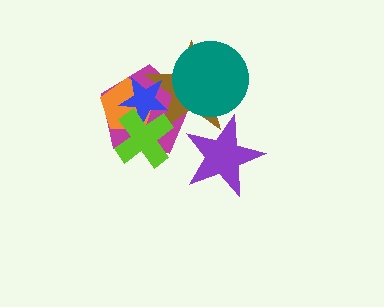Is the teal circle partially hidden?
No, no other shape covers it.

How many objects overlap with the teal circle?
2 objects overlap with the teal circle.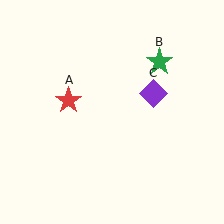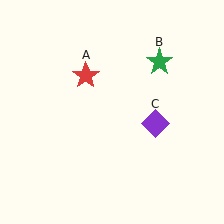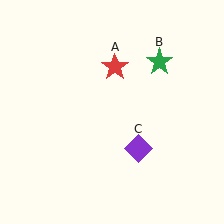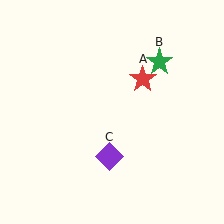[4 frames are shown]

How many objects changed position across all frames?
2 objects changed position: red star (object A), purple diamond (object C).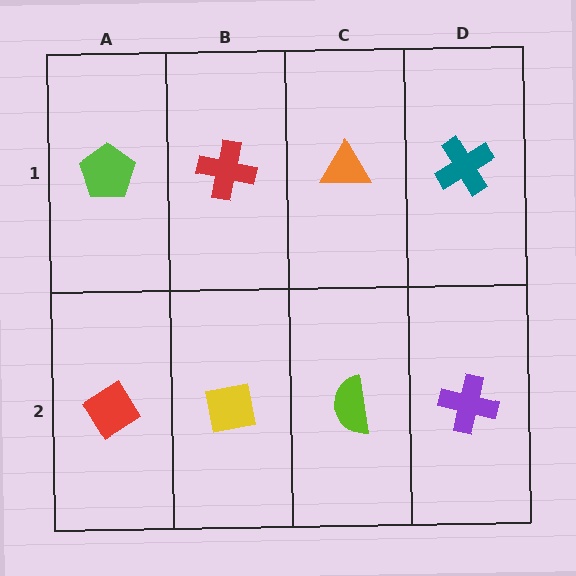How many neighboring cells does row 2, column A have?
2.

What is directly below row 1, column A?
A red diamond.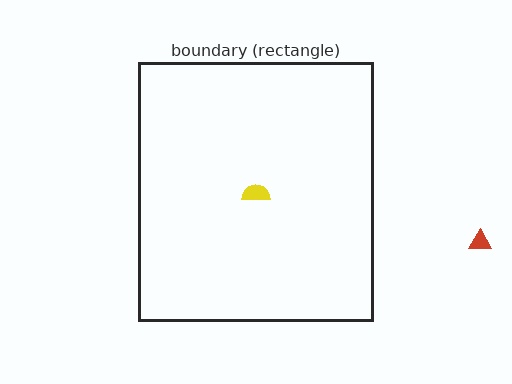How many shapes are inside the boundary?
1 inside, 1 outside.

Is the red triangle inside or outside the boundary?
Outside.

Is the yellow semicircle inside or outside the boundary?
Inside.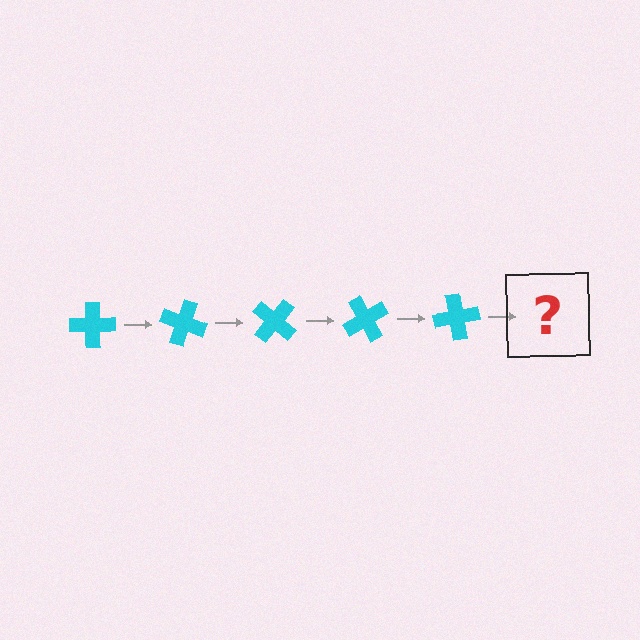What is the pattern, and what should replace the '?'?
The pattern is that the cross rotates 20 degrees each step. The '?' should be a cyan cross rotated 100 degrees.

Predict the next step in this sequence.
The next step is a cyan cross rotated 100 degrees.